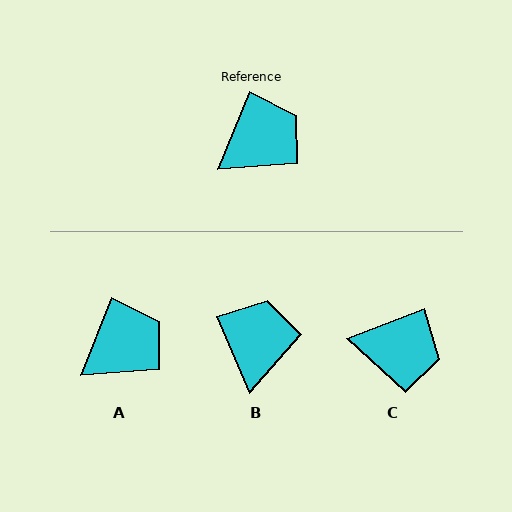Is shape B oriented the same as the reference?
No, it is off by about 45 degrees.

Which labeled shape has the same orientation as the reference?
A.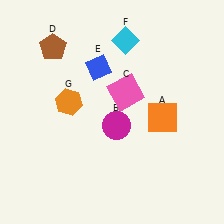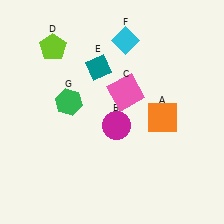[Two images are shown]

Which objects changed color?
D changed from brown to lime. E changed from blue to teal. G changed from orange to green.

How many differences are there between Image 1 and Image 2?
There are 3 differences between the two images.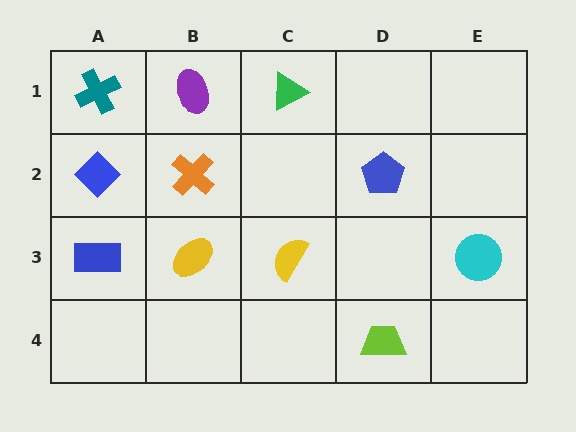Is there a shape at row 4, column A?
No, that cell is empty.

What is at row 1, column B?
A purple ellipse.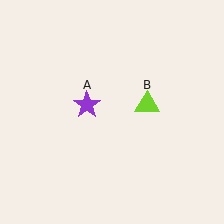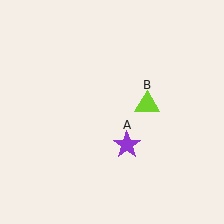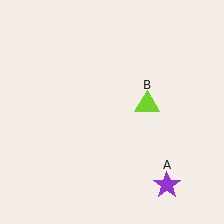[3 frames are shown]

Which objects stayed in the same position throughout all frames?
Lime triangle (object B) remained stationary.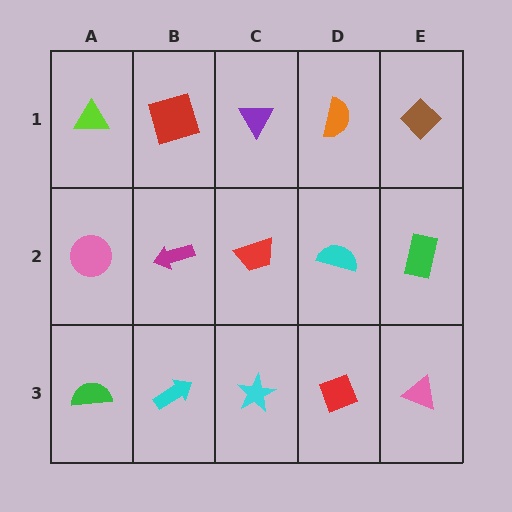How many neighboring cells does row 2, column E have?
3.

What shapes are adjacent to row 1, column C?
A red trapezoid (row 2, column C), a red square (row 1, column B), an orange semicircle (row 1, column D).